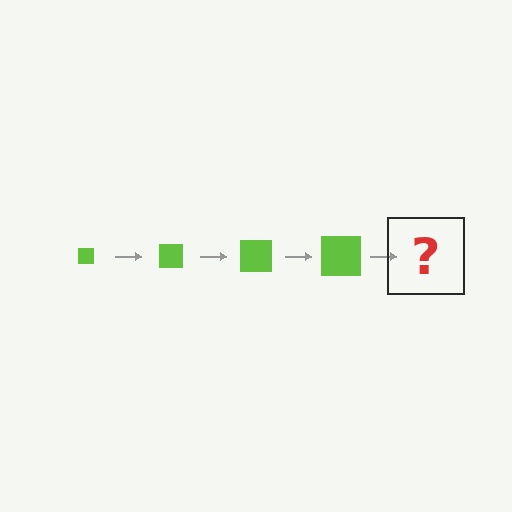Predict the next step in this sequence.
The next step is a lime square, larger than the previous one.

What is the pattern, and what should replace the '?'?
The pattern is that the square gets progressively larger each step. The '?' should be a lime square, larger than the previous one.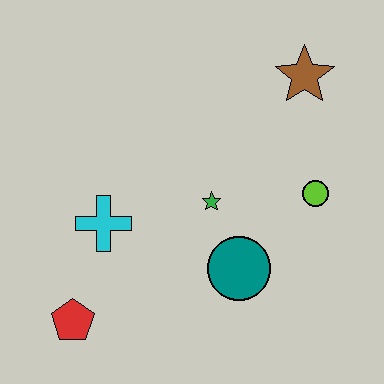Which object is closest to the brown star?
The lime circle is closest to the brown star.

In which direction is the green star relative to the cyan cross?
The green star is to the right of the cyan cross.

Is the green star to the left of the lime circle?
Yes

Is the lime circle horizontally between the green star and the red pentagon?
No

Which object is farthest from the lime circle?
The red pentagon is farthest from the lime circle.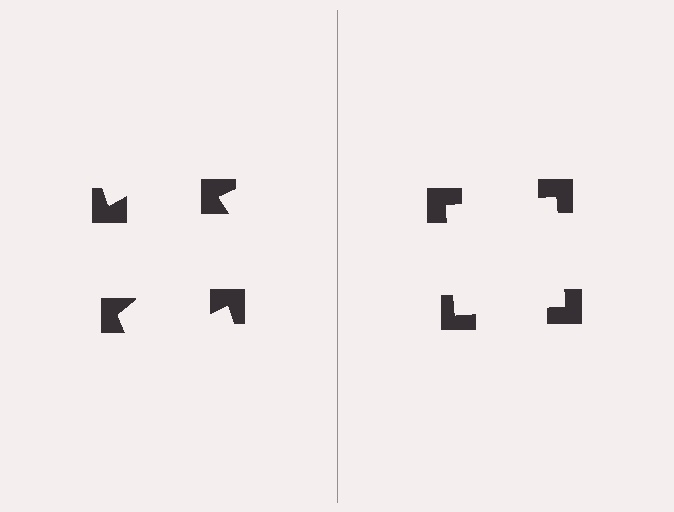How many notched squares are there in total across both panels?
8 — 4 on each side.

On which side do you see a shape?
An illusory square appears on the right side. On the left side the wedge cuts are rotated, so no coherent shape forms.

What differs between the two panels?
The notched squares are positioned identically on both sides; only the wedge orientations differ. On the right they align to a square; on the left they are misaligned.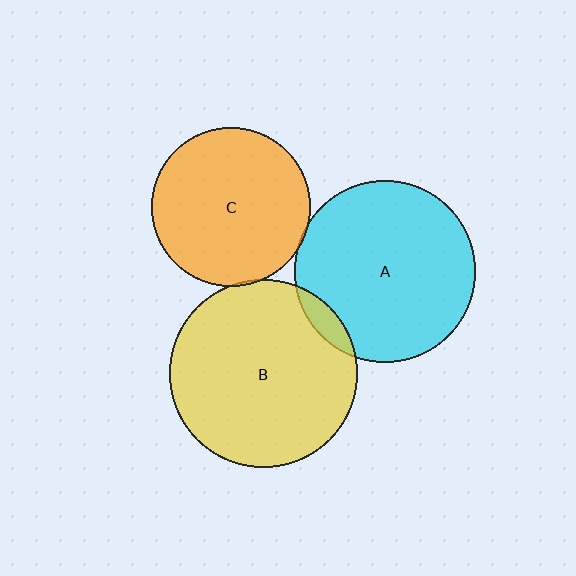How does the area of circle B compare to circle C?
Approximately 1.4 times.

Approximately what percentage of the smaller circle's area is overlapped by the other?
Approximately 5%.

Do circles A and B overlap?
Yes.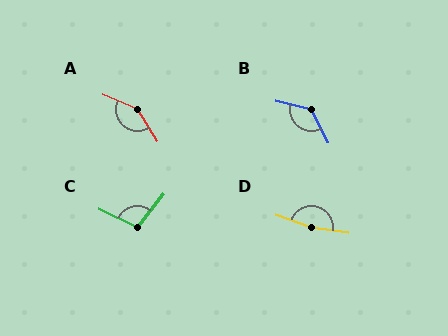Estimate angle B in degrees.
Approximately 130 degrees.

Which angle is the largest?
D, at approximately 169 degrees.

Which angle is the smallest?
C, at approximately 103 degrees.